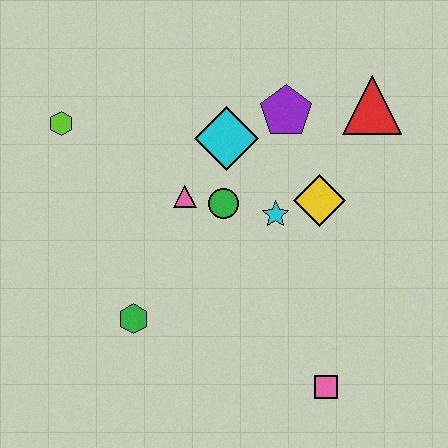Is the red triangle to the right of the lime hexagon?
Yes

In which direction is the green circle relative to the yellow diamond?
The green circle is to the left of the yellow diamond.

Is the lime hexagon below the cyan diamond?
No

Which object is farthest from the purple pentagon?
The pink square is farthest from the purple pentagon.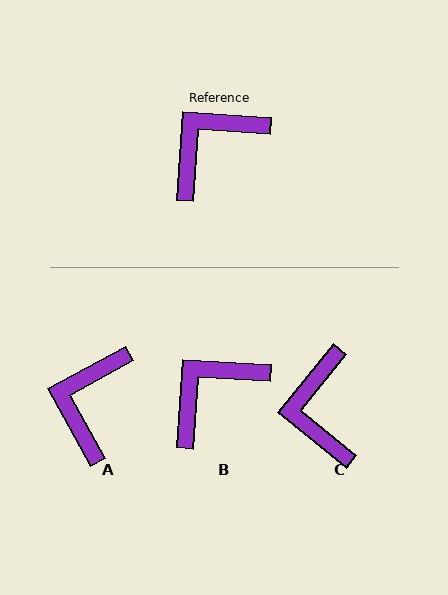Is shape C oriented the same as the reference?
No, it is off by about 54 degrees.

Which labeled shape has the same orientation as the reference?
B.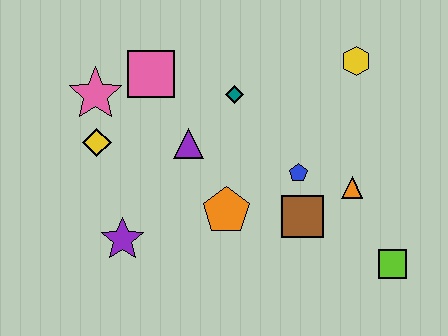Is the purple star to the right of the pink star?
Yes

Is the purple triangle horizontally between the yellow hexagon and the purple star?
Yes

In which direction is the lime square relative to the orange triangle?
The lime square is below the orange triangle.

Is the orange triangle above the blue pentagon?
No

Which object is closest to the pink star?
The yellow diamond is closest to the pink star.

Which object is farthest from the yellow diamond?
The lime square is farthest from the yellow diamond.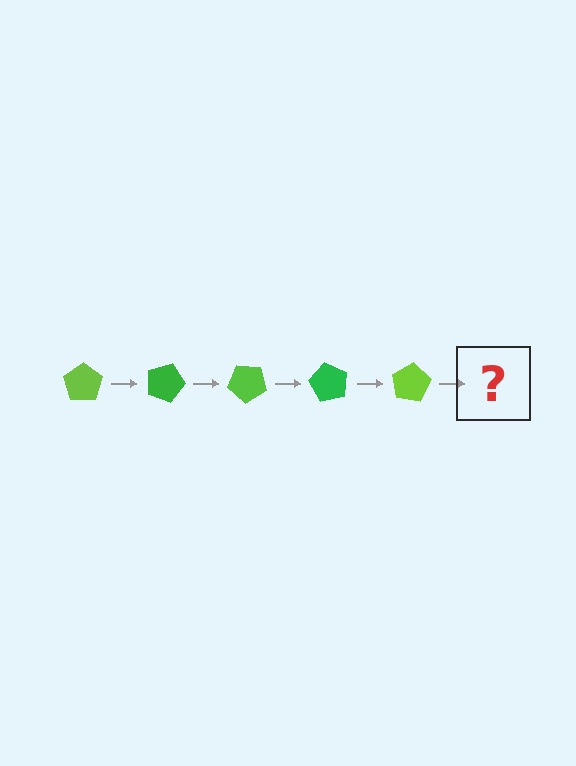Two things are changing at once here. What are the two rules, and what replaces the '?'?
The two rules are that it rotates 20 degrees each step and the color cycles through lime and green. The '?' should be a green pentagon, rotated 100 degrees from the start.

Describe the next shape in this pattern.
It should be a green pentagon, rotated 100 degrees from the start.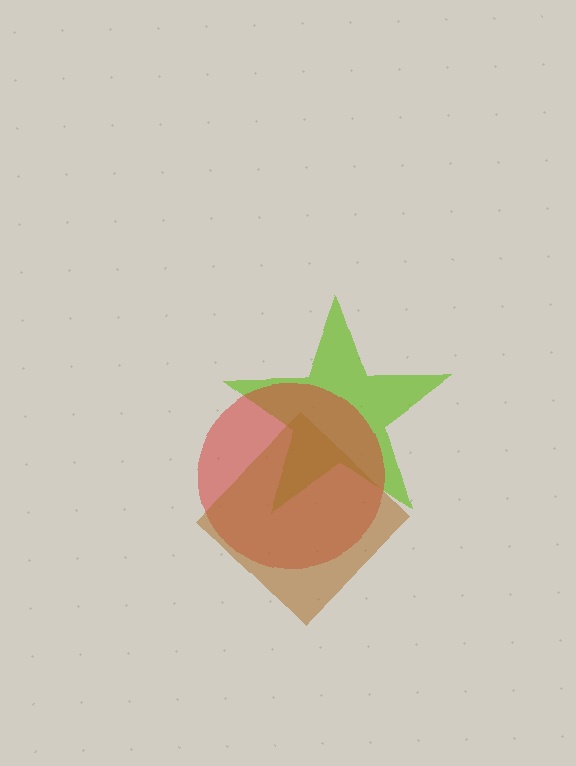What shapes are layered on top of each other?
The layered shapes are: a lime star, a red circle, a brown diamond.